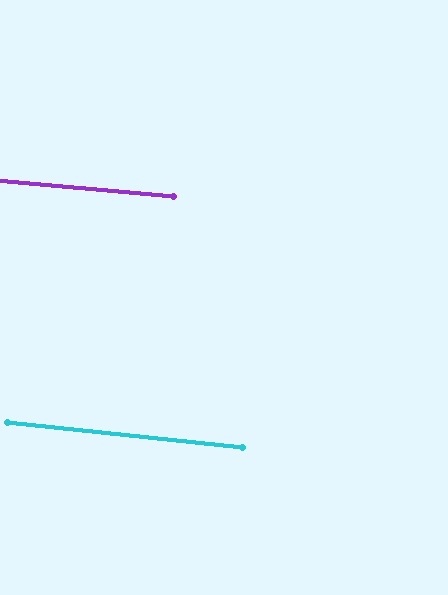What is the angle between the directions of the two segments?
Approximately 1 degree.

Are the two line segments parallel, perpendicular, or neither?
Parallel — their directions differ by only 0.8°.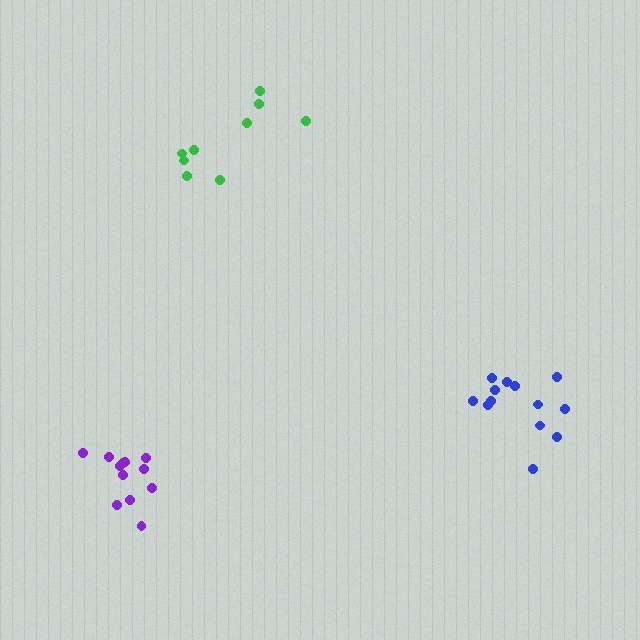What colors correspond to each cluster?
The clusters are colored: green, purple, blue.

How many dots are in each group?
Group 1: 9 dots, Group 2: 12 dots, Group 3: 13 dots (34 total).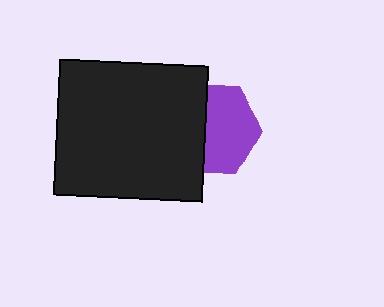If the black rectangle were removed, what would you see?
You would see the complete purple hexagon.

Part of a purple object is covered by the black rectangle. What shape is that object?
It is a hexagon.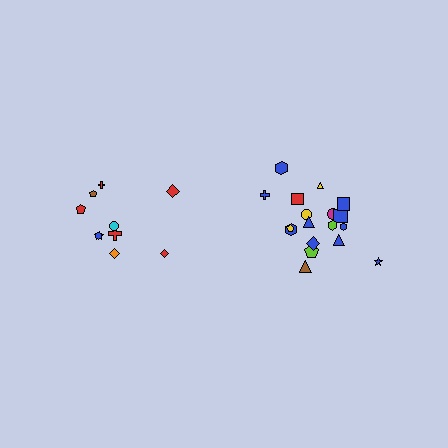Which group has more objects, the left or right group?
The right group.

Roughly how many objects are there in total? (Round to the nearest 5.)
Roughly 30 objects in total.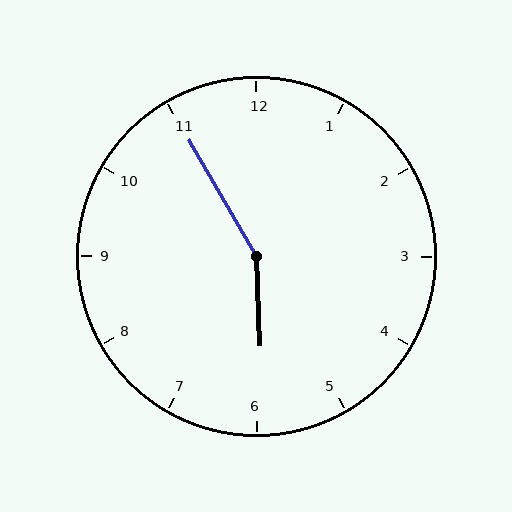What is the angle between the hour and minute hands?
Approximately 152 degrees.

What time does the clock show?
5:55.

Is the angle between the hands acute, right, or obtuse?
It is obtuse.